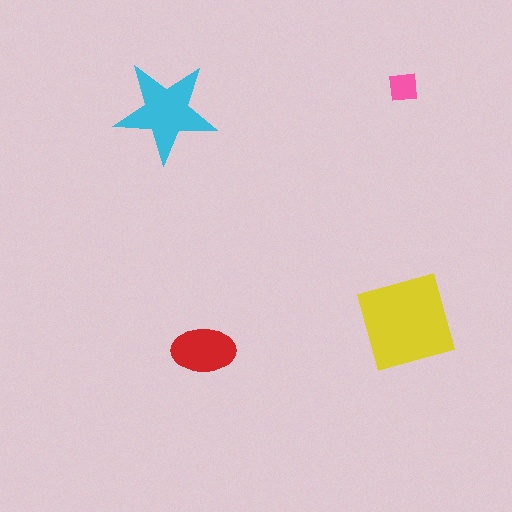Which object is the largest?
The yellow square.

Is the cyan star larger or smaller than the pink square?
Larger.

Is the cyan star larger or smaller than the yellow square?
Smaller.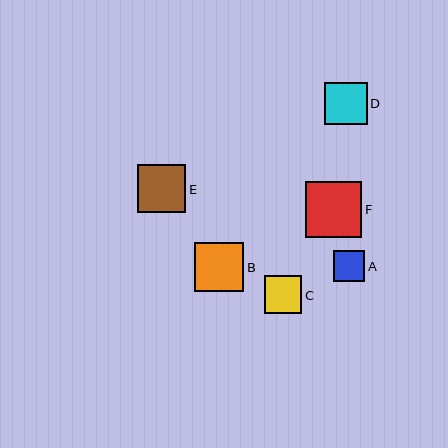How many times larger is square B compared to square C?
Square B is approximately 1.3 times the size of square C.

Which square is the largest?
Square F is the largest with a size of approximately 56 pixels.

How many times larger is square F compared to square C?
Square F is approximately 1.5 times the size of square C.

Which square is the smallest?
Square A is the smallest with a size of approximately 31 pixels.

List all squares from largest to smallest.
From largest to smallest: F, B, E, D, C, A.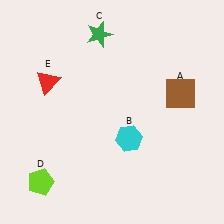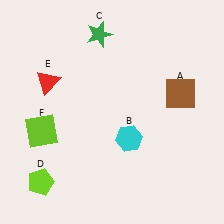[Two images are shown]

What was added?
A lime square (F) was added in Image 2.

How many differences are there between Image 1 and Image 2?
There is 1 difference between the two images.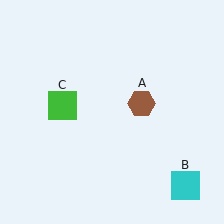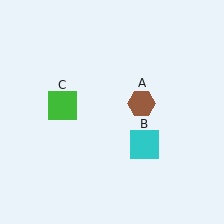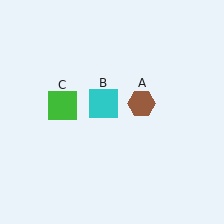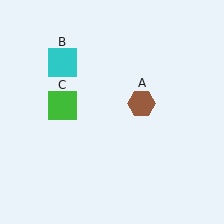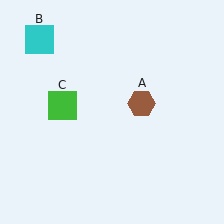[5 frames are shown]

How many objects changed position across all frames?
1 object changed position: cyan square (object B).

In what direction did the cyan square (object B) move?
The cyan square (object B) moved up and to the left.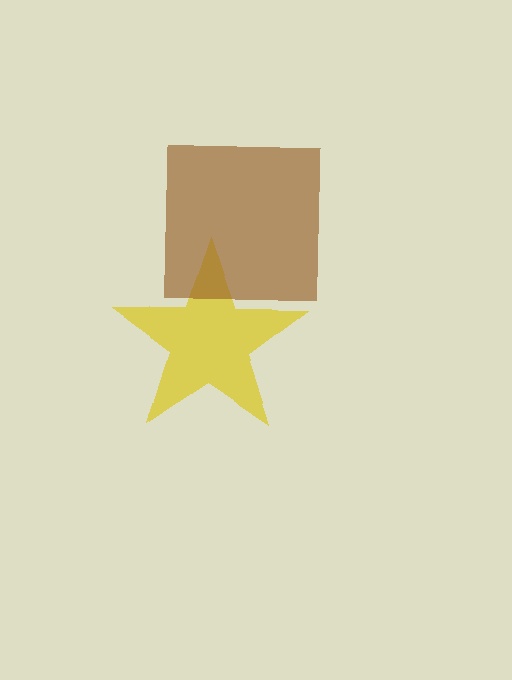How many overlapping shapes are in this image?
There are 2 overlapping shapes in the image.